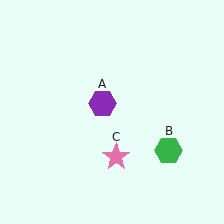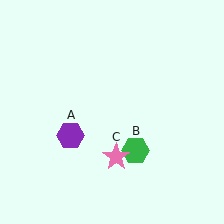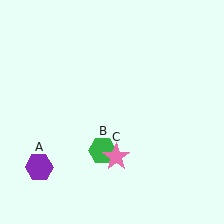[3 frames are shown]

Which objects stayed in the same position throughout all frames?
Pink star (object C) remained stationary.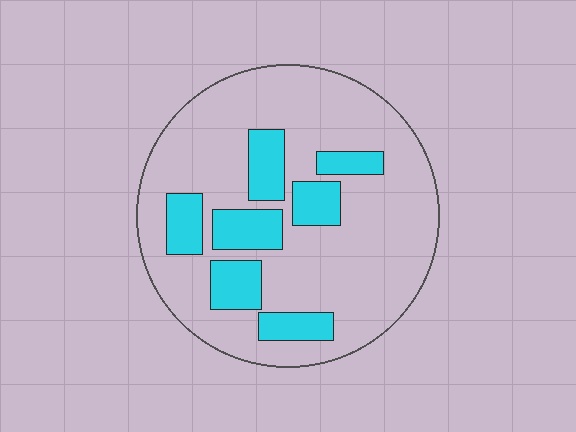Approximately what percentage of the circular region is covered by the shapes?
Approximately 25%.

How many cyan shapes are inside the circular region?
7.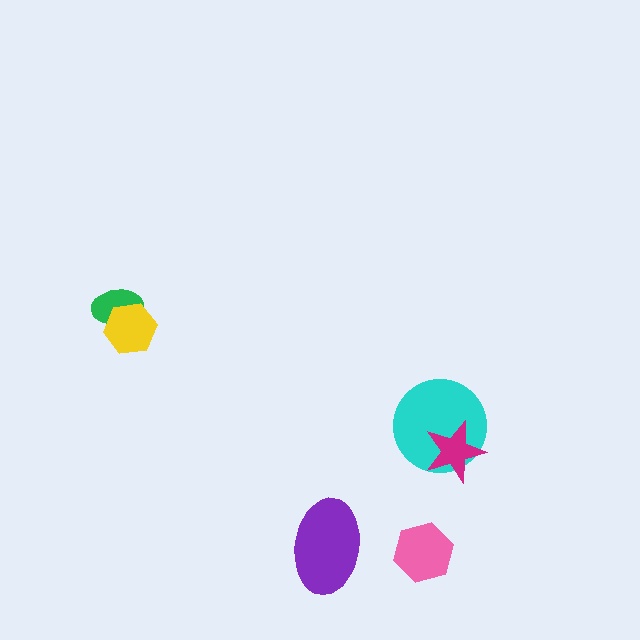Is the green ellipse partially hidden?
Yes, it is partially covered by another shape.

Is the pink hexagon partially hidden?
No, no other shape covers it.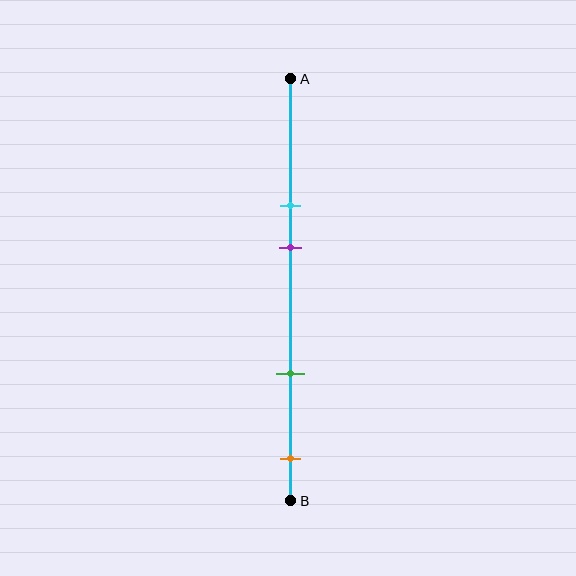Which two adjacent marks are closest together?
The cyan and purple marks are the closest adjacent pair.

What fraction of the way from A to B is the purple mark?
The purple mark is approximately 40% (0.4) of the way from A to B.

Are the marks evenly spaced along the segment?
No, the marks are not evenly spaced.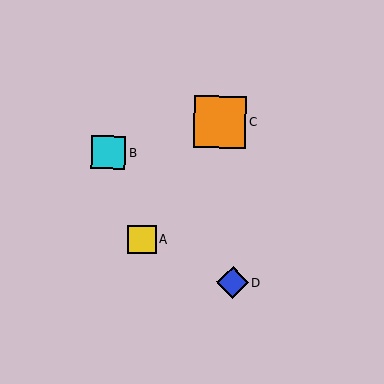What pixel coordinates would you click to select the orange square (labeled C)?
Click at (220, 122) to select the orange square C.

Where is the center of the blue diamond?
The center of the blue diamond is at (232, 283).